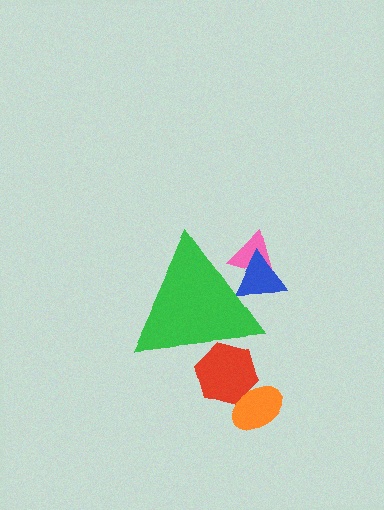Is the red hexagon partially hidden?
Yes, the red hexagon is partially hidden behind the green triangle.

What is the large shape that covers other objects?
A green triangle.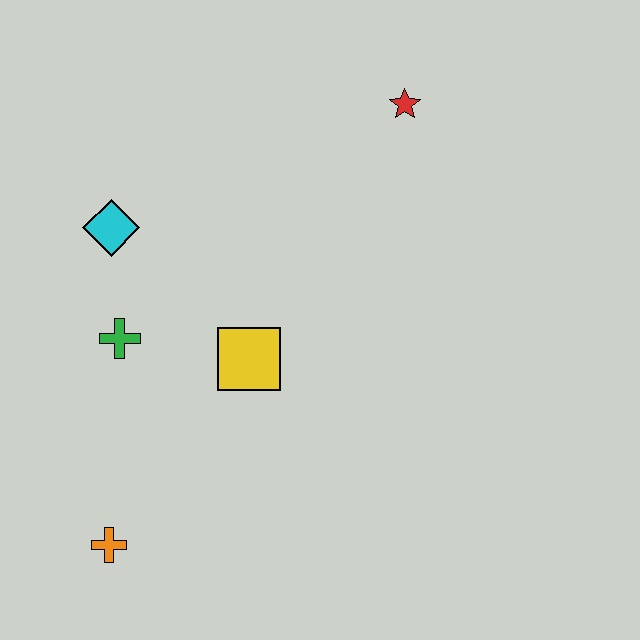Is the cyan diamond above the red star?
No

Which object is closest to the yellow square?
The green cross is closest to the yellow square.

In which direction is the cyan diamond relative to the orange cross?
The cyan diamond is above the orange cross.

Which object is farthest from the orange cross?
The red star is farthest from the orange cross.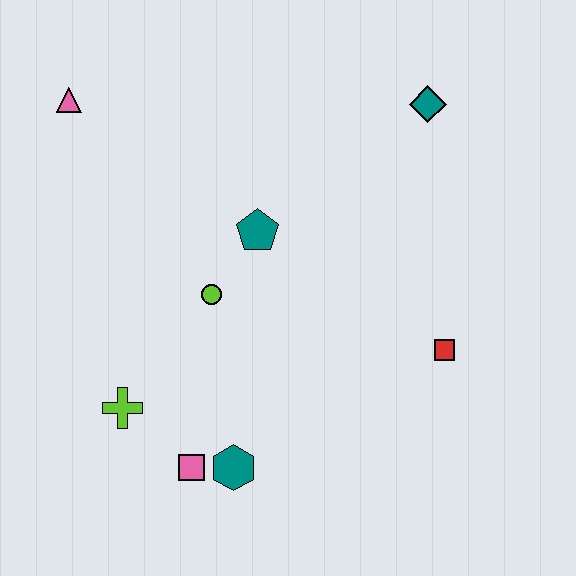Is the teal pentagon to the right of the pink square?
Yes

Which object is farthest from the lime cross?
The teal diamond is farthest from the lime cross.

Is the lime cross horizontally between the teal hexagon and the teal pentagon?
No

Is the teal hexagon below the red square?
Yes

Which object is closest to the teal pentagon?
The lime circle is closest to the teal pentagon.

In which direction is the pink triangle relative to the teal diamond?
The pink triangle is to the left of the teal diamond.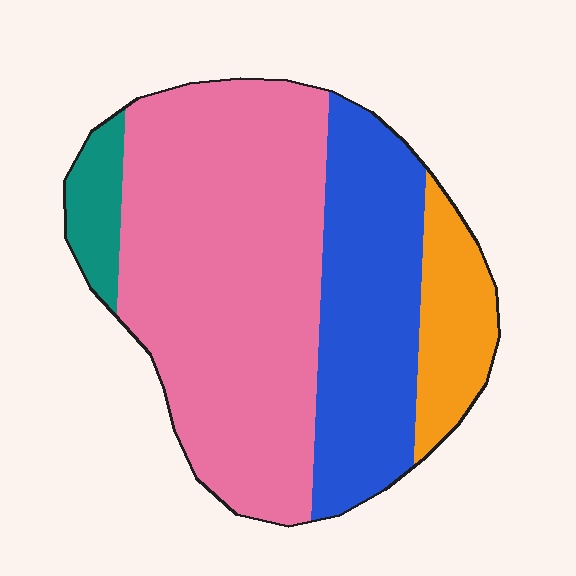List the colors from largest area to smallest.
From largest to smallest: pink, blue, orange, teal.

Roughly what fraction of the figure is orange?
Orange takes up about one eighth (1/8) of the figure.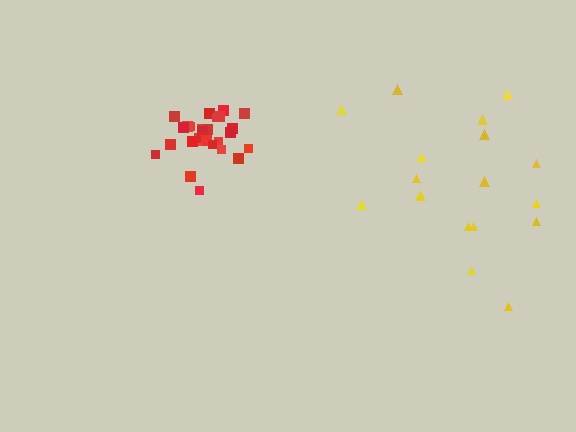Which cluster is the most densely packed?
Red.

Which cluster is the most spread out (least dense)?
Yellow.